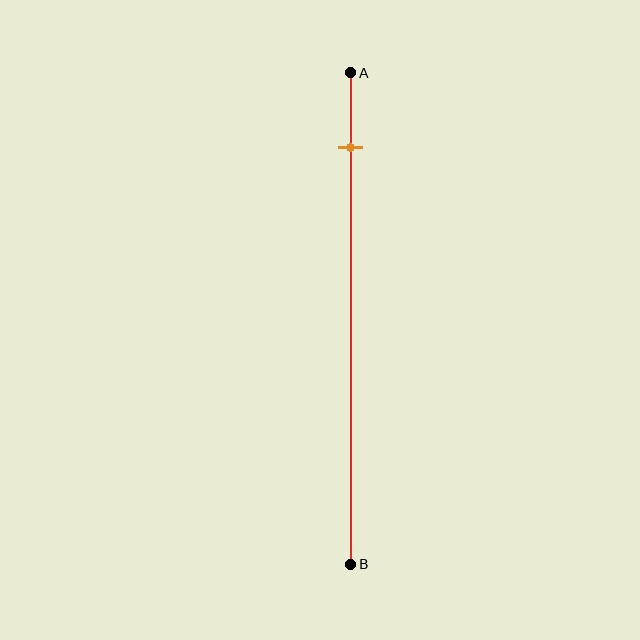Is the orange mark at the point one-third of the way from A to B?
No, the mark is at about 15% from A, not at the 33% one-third point.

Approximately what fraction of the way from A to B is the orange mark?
The orange mark is approximately 15% of the way from A to B.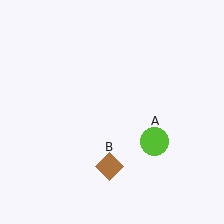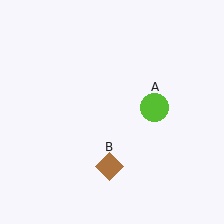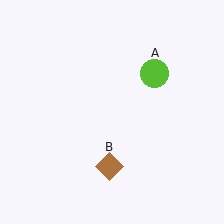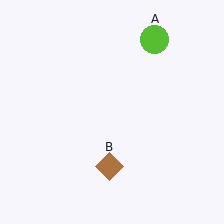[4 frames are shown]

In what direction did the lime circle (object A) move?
The lime circle (object A) moved up.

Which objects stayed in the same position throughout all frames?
Brown diamond (object B) remained stationary.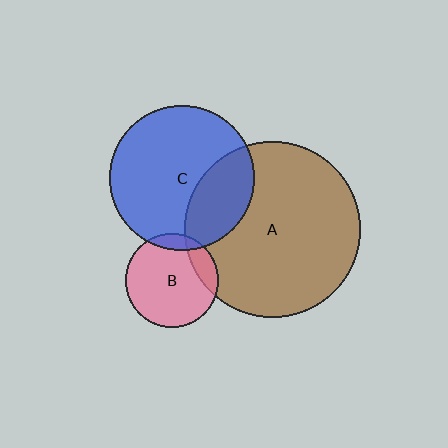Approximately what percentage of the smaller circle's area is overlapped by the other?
Approximately 30%.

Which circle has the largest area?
Circle A (brown).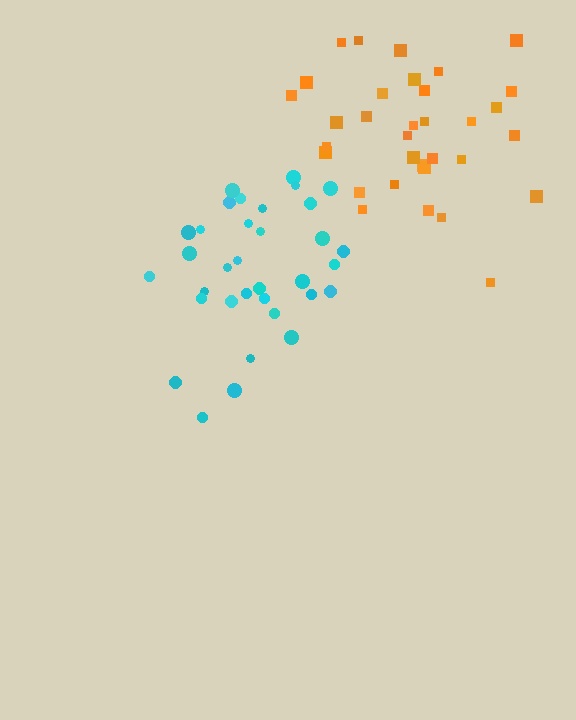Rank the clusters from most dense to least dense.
cyan, orange.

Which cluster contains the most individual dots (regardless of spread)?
Cyan (35).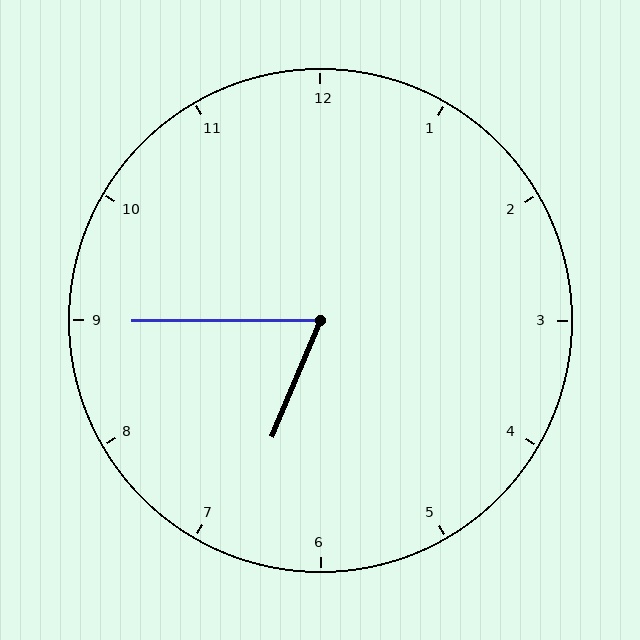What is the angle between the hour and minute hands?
Approximately 68 degrees.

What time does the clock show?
6:45.